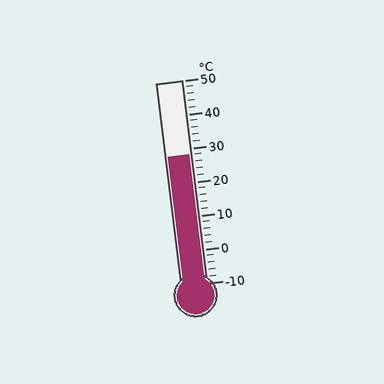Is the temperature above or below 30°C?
The temperature is below 30°C.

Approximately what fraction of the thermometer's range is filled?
The thermometer is filled to approximately 65% of its range.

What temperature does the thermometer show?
The thermometer shows approximately 28°C.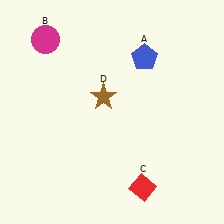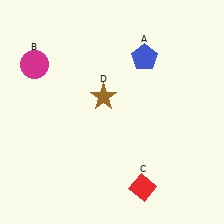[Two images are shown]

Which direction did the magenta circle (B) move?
The magenta circle (B) moved down.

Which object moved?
The magenta circle (B) moved down.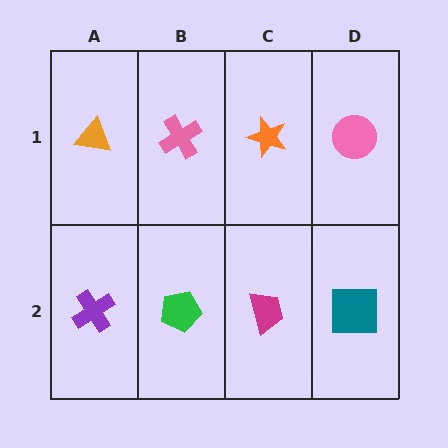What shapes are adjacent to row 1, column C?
A magenta trapezoid (row 2, column C), a pink cross (row 1, column B), a pink circle (row 1, column D).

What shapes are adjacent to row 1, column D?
A teal square (row 2, column D), an orange star (row 1, column C).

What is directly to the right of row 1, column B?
An orange star.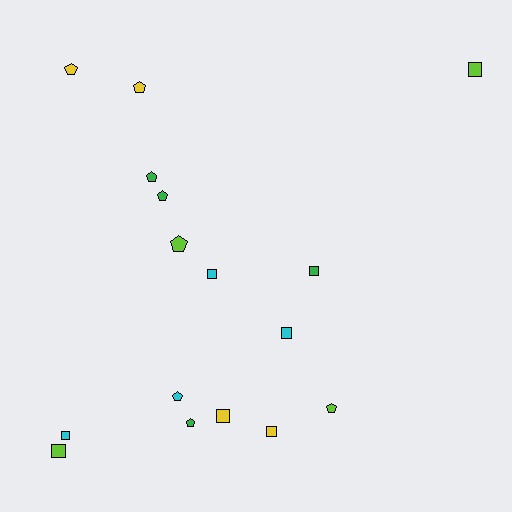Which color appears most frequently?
Lime, with 4 objects.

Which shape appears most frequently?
Square, with 8 objects.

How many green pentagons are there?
There are 3 green pentagons.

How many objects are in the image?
There are 16 objects.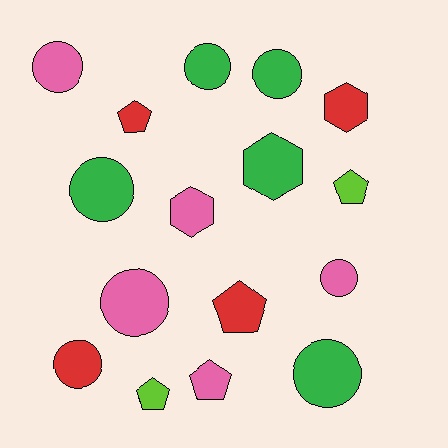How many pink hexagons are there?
There is 1 pink hexagon.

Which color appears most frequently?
Pink, with 5 objects.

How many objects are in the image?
There are 16 objects.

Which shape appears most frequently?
Circle, with 8 objects.